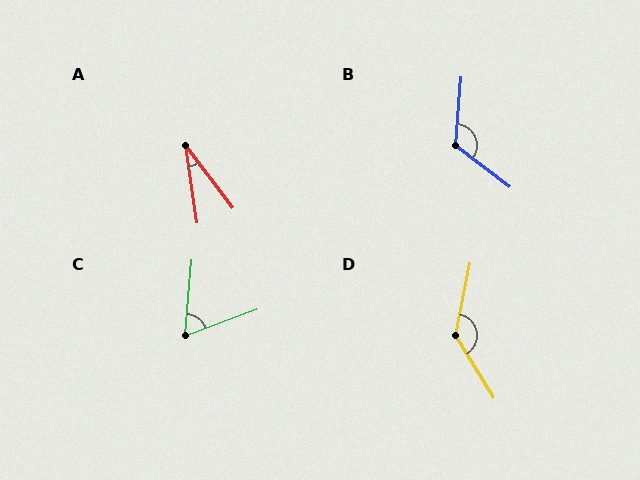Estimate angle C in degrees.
Approximately 65 degrees.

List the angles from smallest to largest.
A (29°), C (65°), B (122°), D (137°).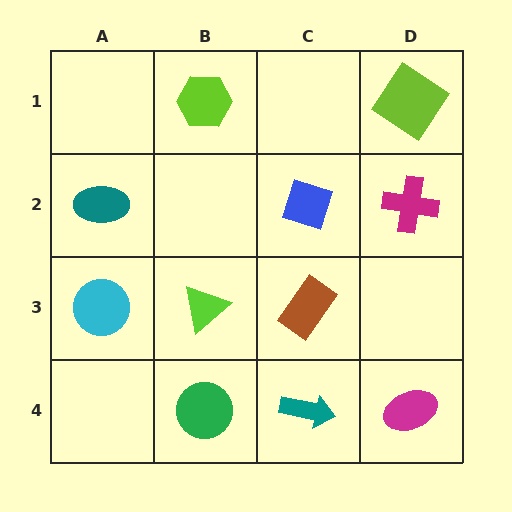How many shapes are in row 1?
2 shapes.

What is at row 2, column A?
A teal ellipse.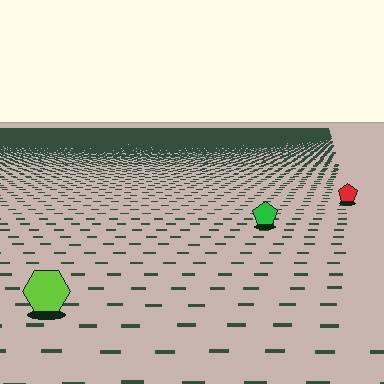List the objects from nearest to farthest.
From nearest to farthest: the lime hexagon, the green pentagon, the red pentagon.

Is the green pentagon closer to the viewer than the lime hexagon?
No. The lime hexagon is closer — you can tell from the texture gradient: the ground texture is coarser near it.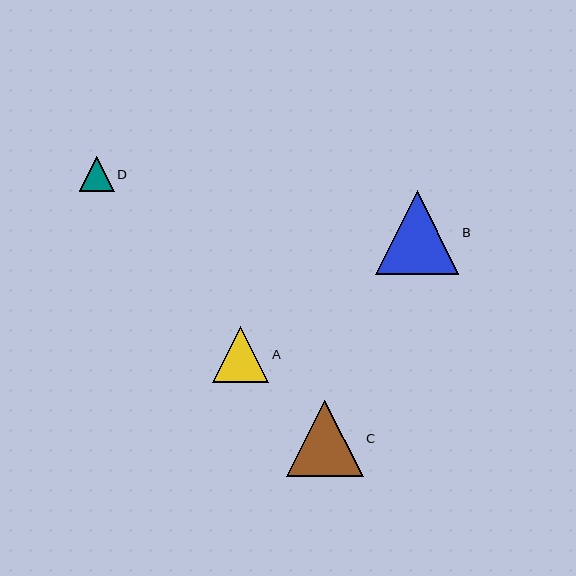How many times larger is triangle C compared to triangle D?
Triangle C is approximately 2.2 times the size of triangle D.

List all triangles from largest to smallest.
From largest to smallest: B, C, A, D.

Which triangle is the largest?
Triangle B is the largest with a size of approximately 83 pixels.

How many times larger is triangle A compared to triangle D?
Triangle A is approximately 1.6 times the size of triangle D.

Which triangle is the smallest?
Triangle D is the smallest with a size of approximately 35 pixels.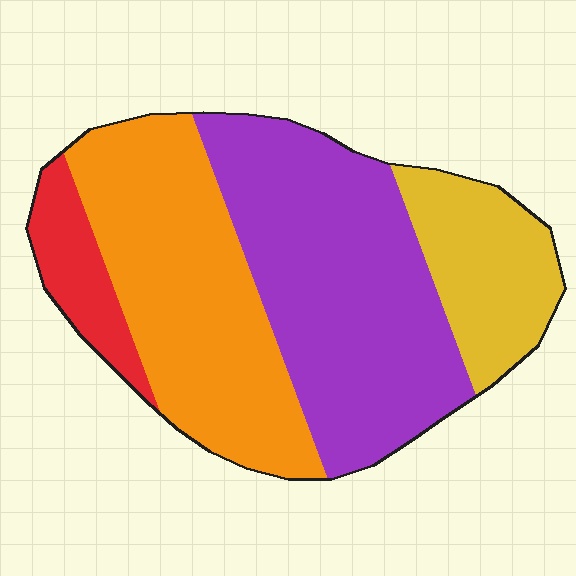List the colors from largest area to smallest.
From largest to smallest: purple, orange, yellow, red.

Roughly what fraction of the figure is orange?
Orange covers 35% of the figure.